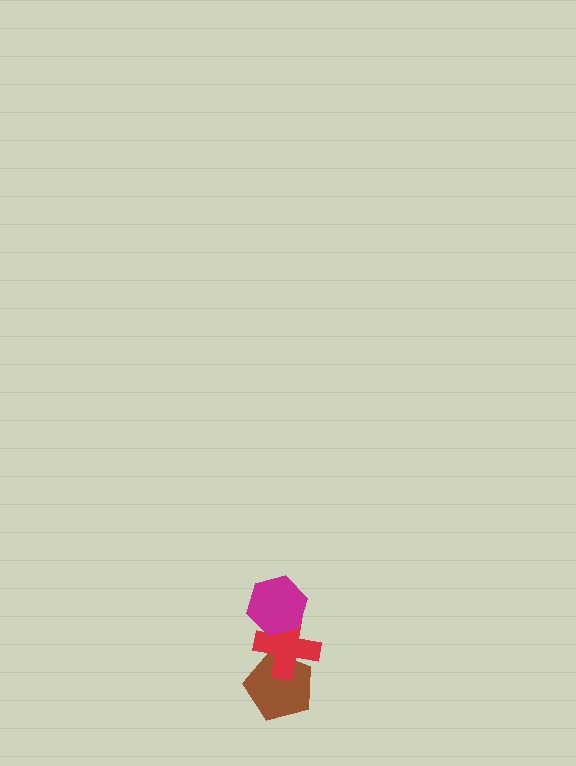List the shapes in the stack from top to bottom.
From top to bottom: the magenta hexagon, the red cross, the brown pentagon.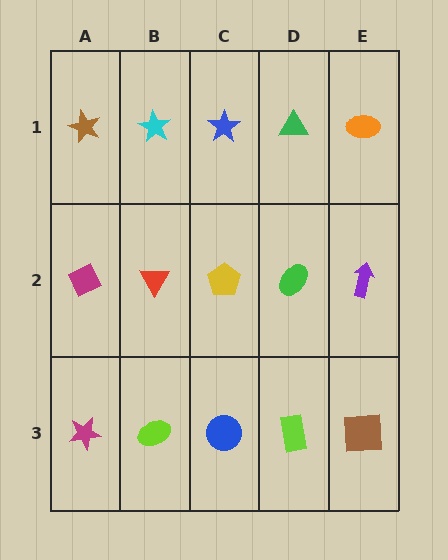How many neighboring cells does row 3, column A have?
2.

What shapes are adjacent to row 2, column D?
A green triangle (row 1, column D), a lime rectangle (row 3, column D), a yellow pentagon (row 2, column C), a purple arrow (row 2, column E).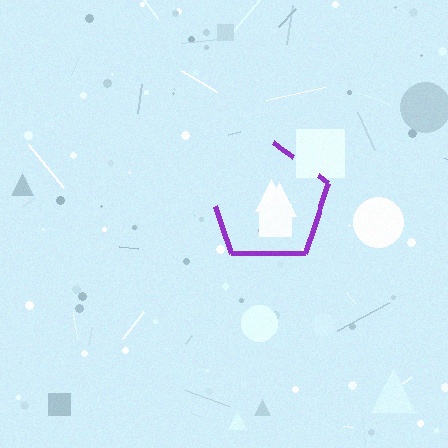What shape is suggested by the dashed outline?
The dashed outline suggests a pentagon.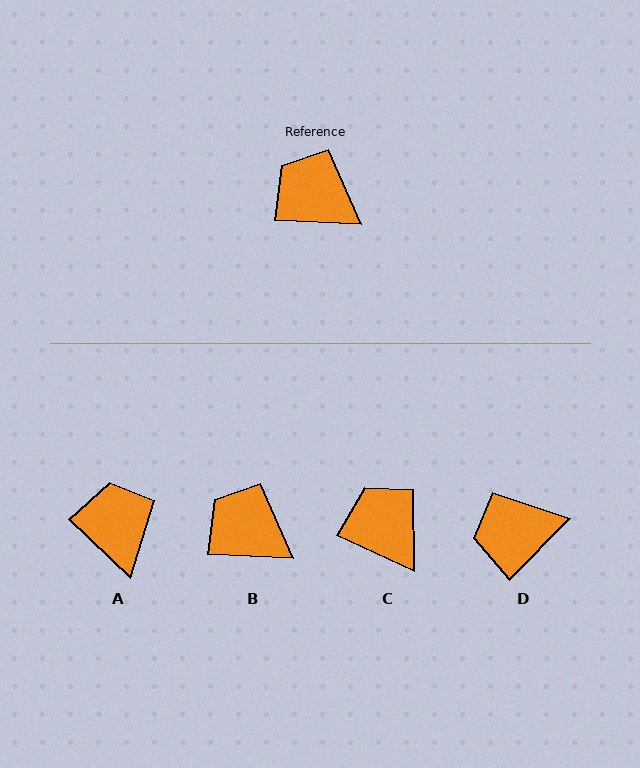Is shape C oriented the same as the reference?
No, it is off by about 23 degrees.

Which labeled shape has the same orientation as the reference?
B.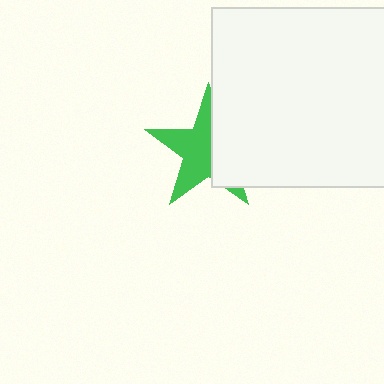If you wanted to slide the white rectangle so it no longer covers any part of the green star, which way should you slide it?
Slide it right — that is the most direct way to separate the two shapes.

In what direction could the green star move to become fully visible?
The green star could move left. That would shift it out from behind the white rectangle entirely.